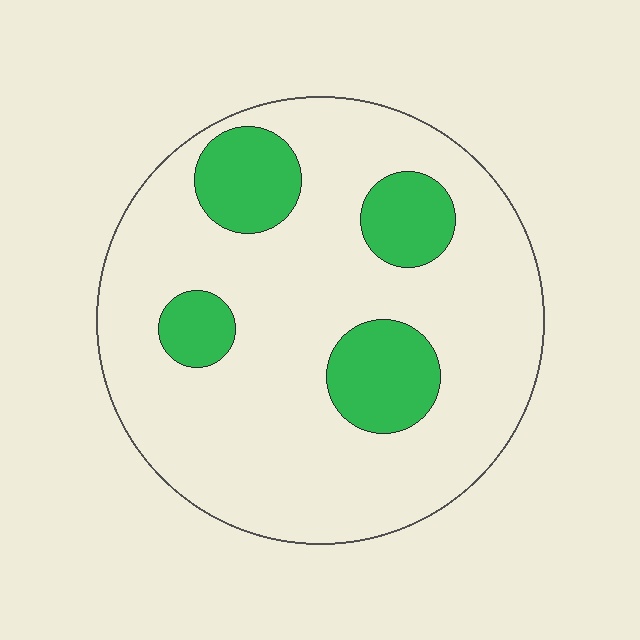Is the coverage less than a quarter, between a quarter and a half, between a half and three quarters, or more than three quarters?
Less than a quarter.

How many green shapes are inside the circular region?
4.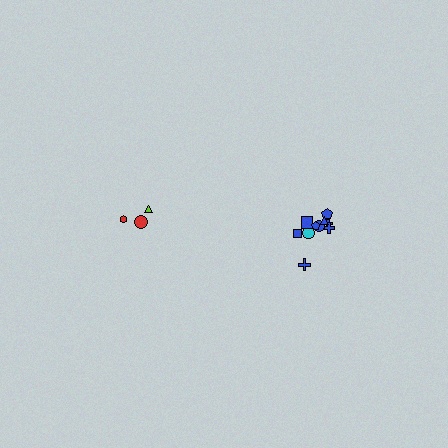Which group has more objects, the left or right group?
The right group.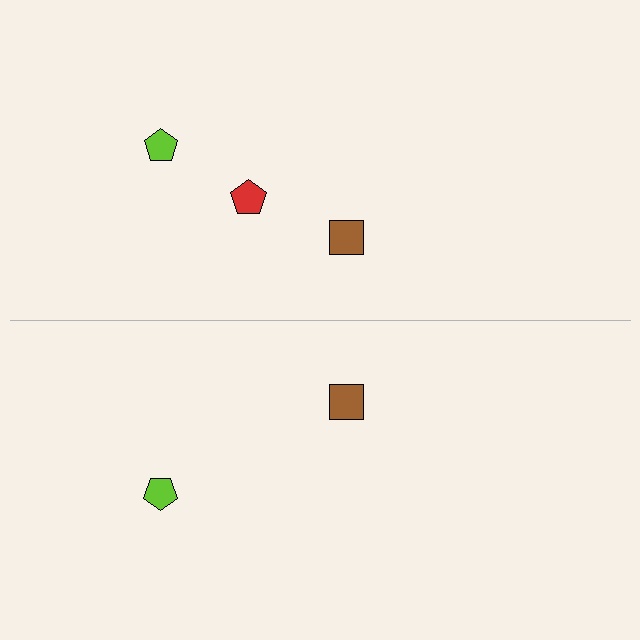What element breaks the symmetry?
A red pentagon is missing from the bottom side.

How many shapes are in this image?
There are 5 shapes in this image.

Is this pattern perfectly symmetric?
No, the pattern is not perfectly symmetric. A red pentagon is missing from the bottom side.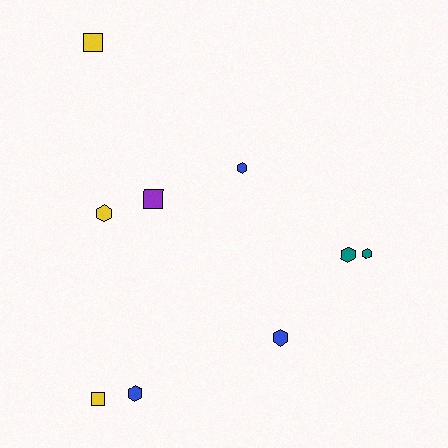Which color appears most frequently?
Yellow, with 3 objects.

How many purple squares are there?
There is 1 purple square.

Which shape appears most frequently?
Hexagon, with 6 objects.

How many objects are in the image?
There are 9 objects.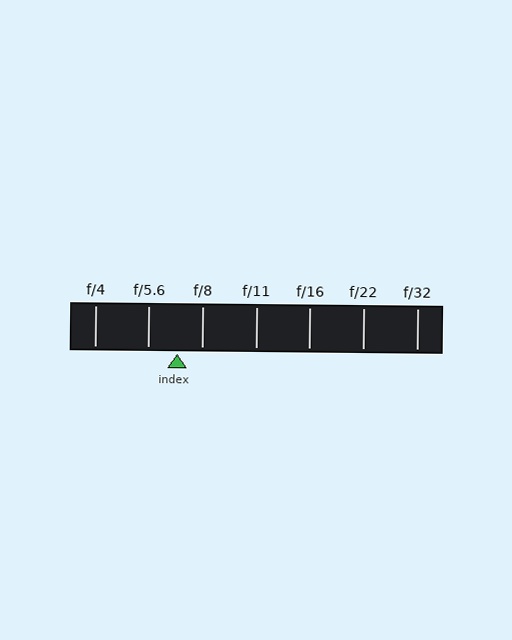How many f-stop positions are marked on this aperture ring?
There are 7 f-stop positions marked.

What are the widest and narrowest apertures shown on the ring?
The widest aperture shown is f/4 and the narrowest is f/32.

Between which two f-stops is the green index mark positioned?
The index mark is between f/5.6 and f/8.